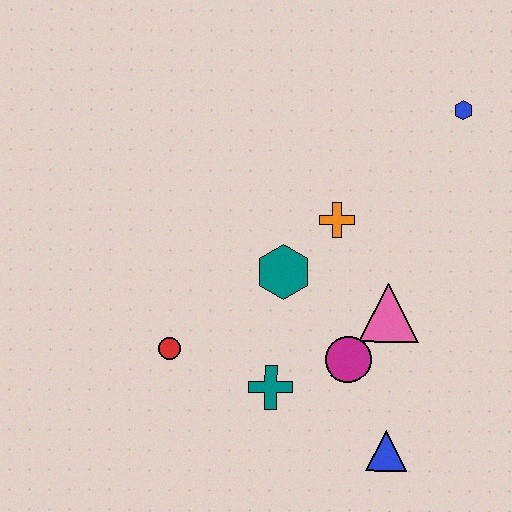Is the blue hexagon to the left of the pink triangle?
No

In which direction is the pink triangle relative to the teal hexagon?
The pink triangle is to the right of the teal hexagon.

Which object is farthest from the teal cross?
The blue hexagon is farthest from the teal cross.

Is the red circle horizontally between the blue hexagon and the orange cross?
No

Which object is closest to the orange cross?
The teal hexagon is closest to the orange cross.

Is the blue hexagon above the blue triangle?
Yes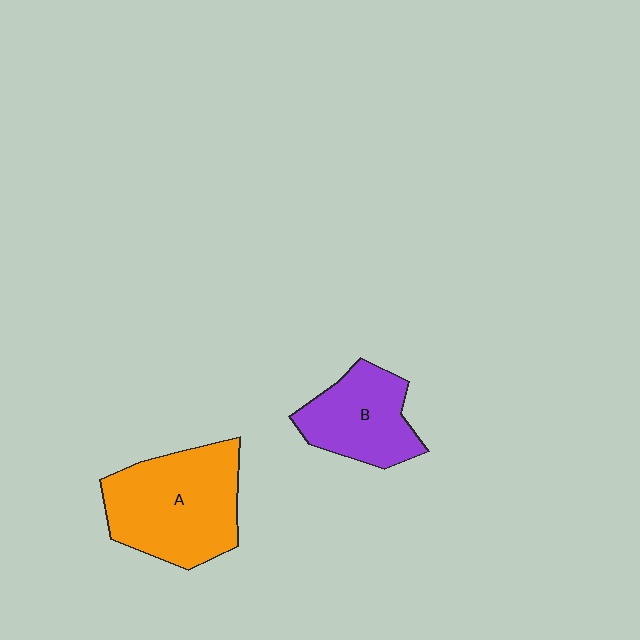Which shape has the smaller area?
Shape B (purple).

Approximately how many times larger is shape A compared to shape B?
Approximately 1.5 times.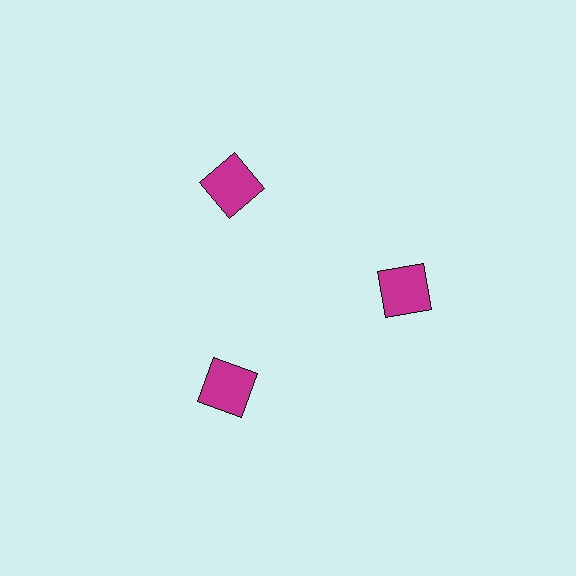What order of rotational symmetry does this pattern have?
This pattern has 3-fold rotational symmetry.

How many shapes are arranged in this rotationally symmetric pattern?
There are 3 shapes, arranged in 3 groups of 1.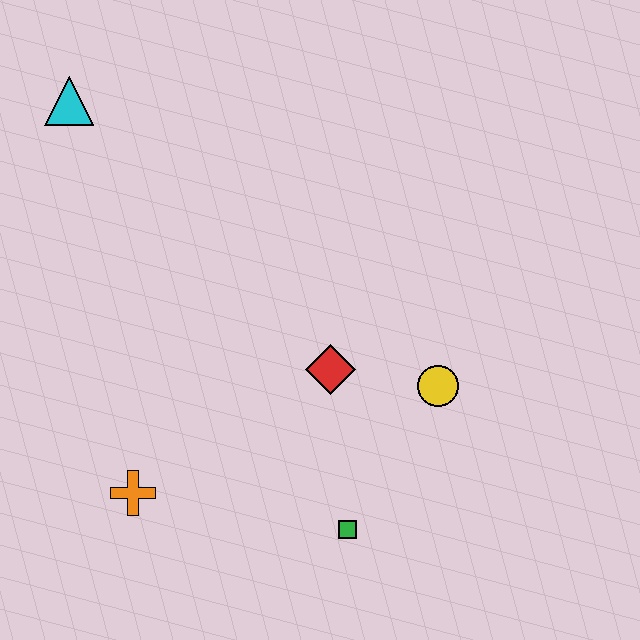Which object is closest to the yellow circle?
The red diamond is closest to the yellow circle.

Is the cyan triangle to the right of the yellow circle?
No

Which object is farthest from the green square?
The cyan triangle is farthest from the green square.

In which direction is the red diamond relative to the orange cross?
The red diamond is to the right of the orange cross.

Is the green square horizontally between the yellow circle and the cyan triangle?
Yes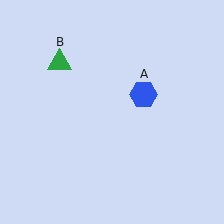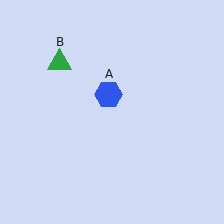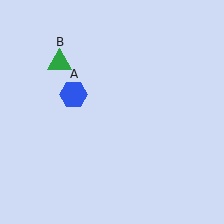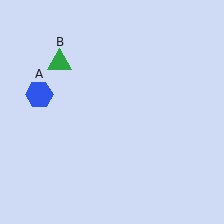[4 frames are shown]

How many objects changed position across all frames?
1 object changed position: blue hexagon (object A).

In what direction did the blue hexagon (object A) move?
The blue hexagon (object A) moved left.